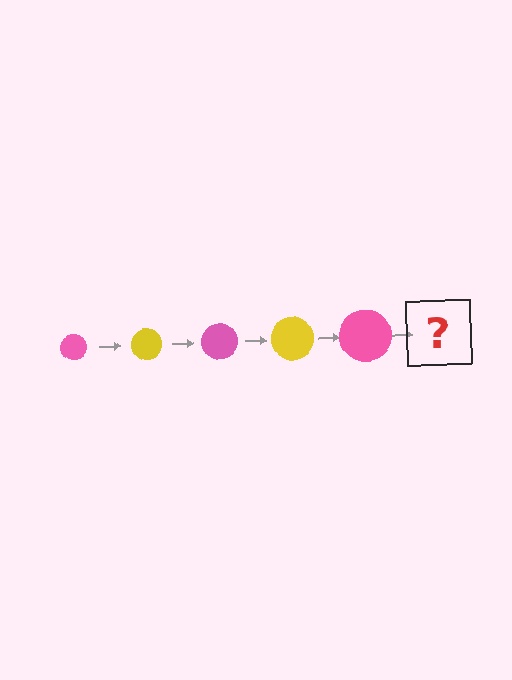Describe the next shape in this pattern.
It should be a yellow circle, larger than the previous one.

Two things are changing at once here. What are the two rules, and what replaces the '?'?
The two rules are that the circle grows larger each step and the color cycles through pink and yellow. The '?' should be a yellow circle, larger than the previous one.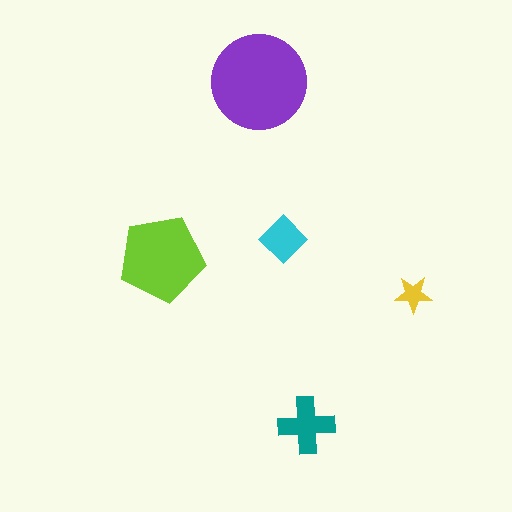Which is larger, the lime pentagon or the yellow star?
The lime pentagon.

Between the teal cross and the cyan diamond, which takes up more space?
The teal cross.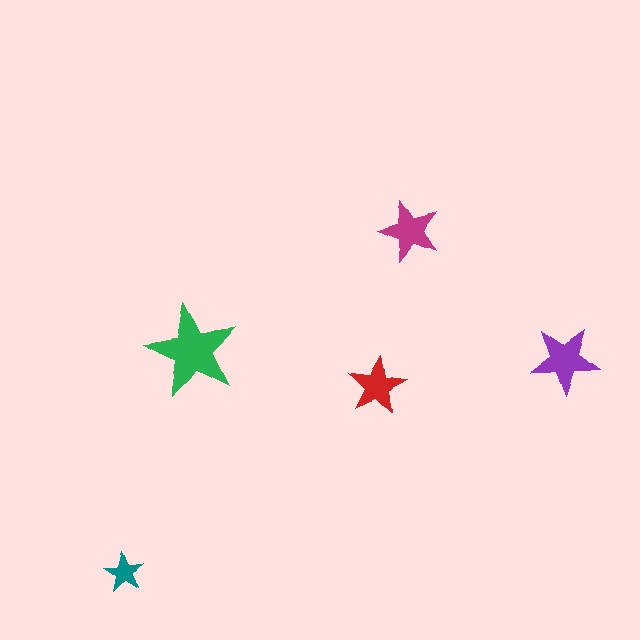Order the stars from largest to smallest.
the green one, the purple one, the magenta one, the red one, the teal one.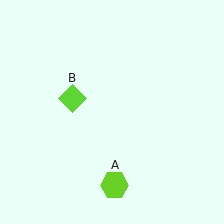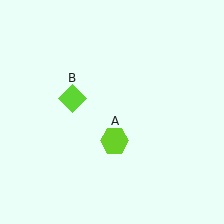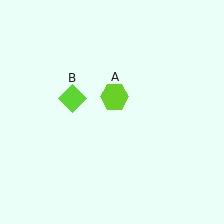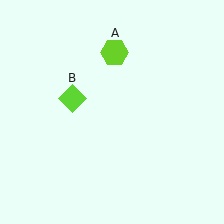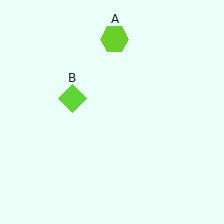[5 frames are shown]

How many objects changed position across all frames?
1 object changed position: lime hexagon (object A).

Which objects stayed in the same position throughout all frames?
Lime diamond (object B) remained stationary.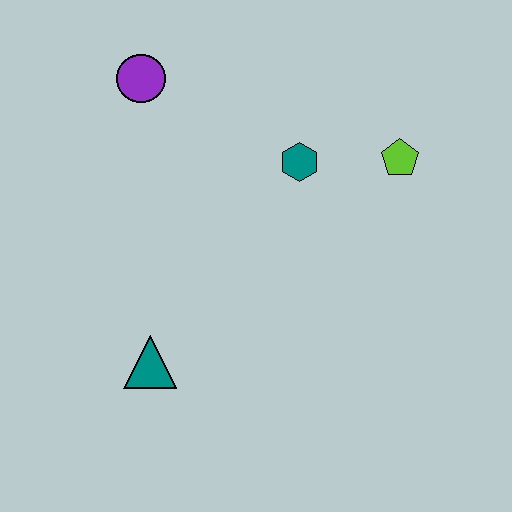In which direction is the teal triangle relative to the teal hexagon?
The teal triangle is below the teal hexagon.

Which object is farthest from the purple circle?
The teal triangle is farthest from the purple circle.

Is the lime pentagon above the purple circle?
No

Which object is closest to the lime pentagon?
The teal hexagon is closest to the lime pentagon.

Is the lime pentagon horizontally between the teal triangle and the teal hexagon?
No